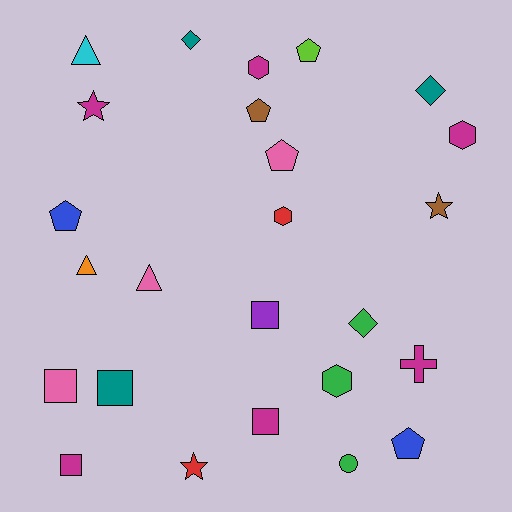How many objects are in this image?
There are 25 objects.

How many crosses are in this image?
There is 1 cross.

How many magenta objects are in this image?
There are 6 magenta objects.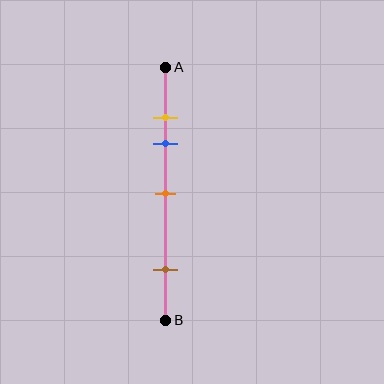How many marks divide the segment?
There are 4 marks dividing the segment.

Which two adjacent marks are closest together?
The yellow and blue marks are the closest adjacent pair.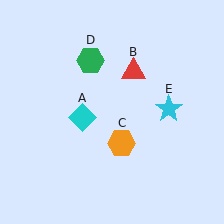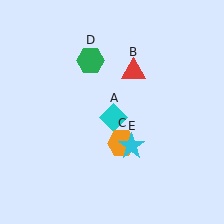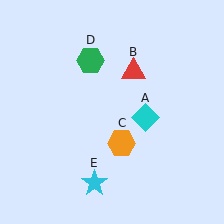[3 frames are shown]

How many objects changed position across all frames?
2 objects changed position: cyan diamond (object A), cyan star (object E).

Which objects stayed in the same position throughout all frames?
Red triangle (object B) and orange hexagon (object C) and green hexagon (object D) remained stationary.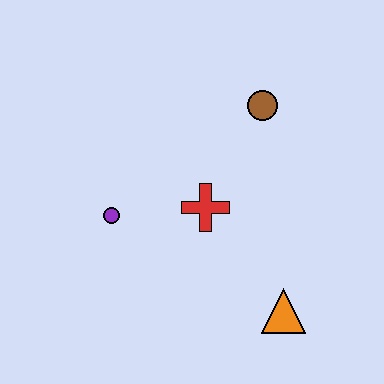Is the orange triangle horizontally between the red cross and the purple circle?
No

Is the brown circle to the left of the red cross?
No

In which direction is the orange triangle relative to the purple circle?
The orange triangle is to the right of the purple circle.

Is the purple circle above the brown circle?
No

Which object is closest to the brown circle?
The red cross is closest to the brown circle.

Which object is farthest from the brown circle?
The orange triangle is farthest from the brown circle.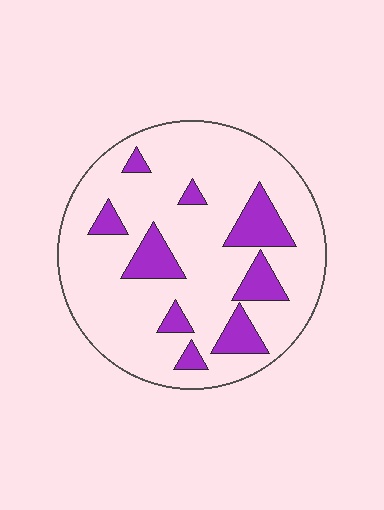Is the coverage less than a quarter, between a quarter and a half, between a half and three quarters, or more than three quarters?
Less than a quarter.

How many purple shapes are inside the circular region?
9.